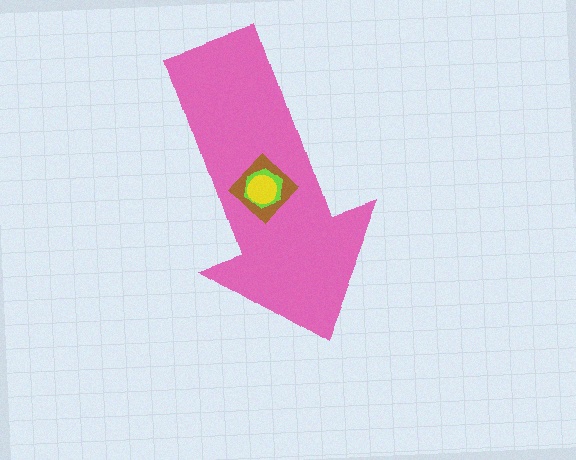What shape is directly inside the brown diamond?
The lime hexagon.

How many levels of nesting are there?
4.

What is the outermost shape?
The pink arrow.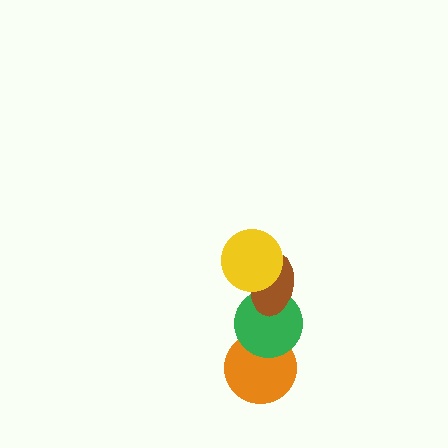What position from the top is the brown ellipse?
The brown ellipse is 2nd from the top.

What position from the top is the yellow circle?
The yellow circle is 1st from the top.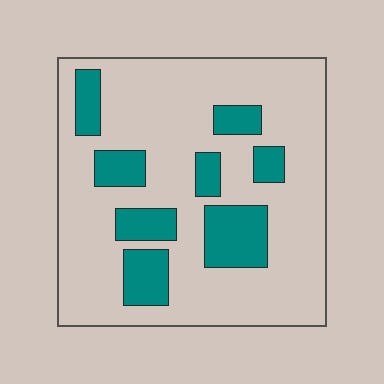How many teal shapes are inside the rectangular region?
8.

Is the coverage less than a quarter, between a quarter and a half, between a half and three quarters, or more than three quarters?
Less than a quarter.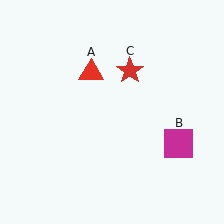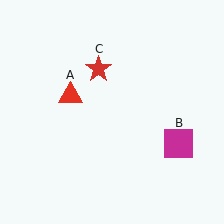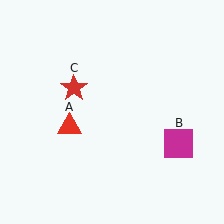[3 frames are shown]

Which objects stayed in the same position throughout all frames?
Magenta square (object B) remained stationary.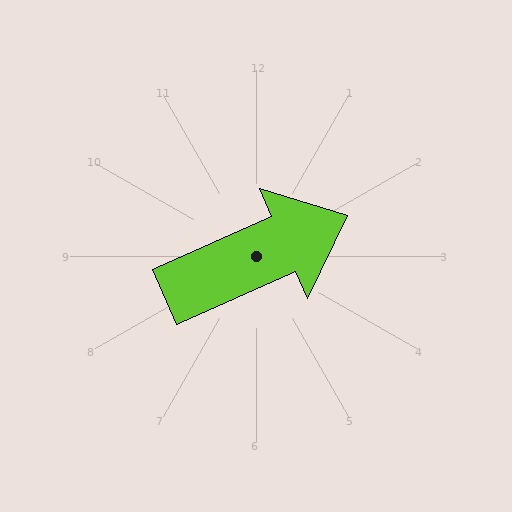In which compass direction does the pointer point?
Northeast.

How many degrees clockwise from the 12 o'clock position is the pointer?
Approximately 66 degrees.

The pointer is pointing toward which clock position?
Roughly 2 o'clock.